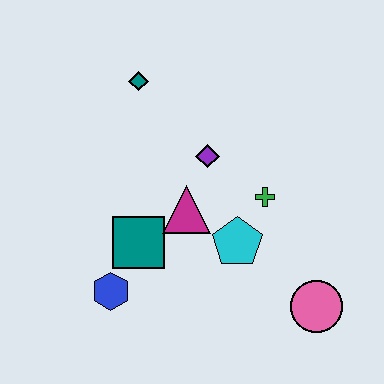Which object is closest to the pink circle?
The cyan pentagon is closest to the pink circle.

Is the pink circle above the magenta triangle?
No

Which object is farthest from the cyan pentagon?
The teal diamond is farthest from the cyan pentagon.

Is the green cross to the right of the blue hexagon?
Yes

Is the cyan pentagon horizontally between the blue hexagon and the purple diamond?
No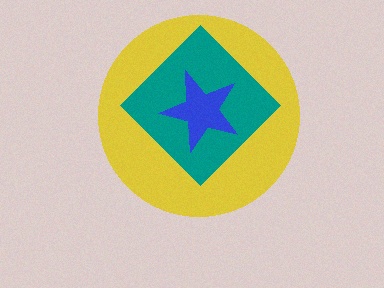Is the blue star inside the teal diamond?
Yes.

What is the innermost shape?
The blue star.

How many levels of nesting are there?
3.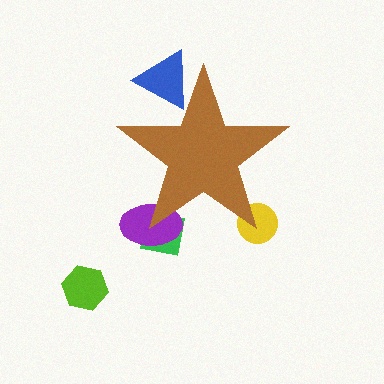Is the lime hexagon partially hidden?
No, the lime hexagon is fully visible.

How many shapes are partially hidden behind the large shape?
4 shapes are partially hidden.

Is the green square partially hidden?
Yes, the green square is partially hidden behind the brown star.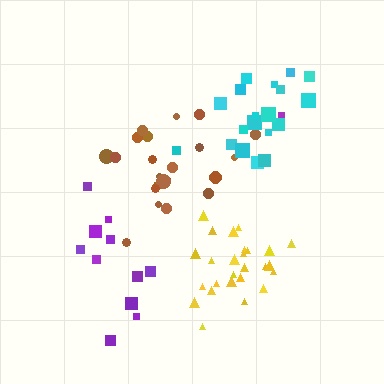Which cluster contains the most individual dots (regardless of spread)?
Yellow (26).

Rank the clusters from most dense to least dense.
yellow, brown, cyan, purple.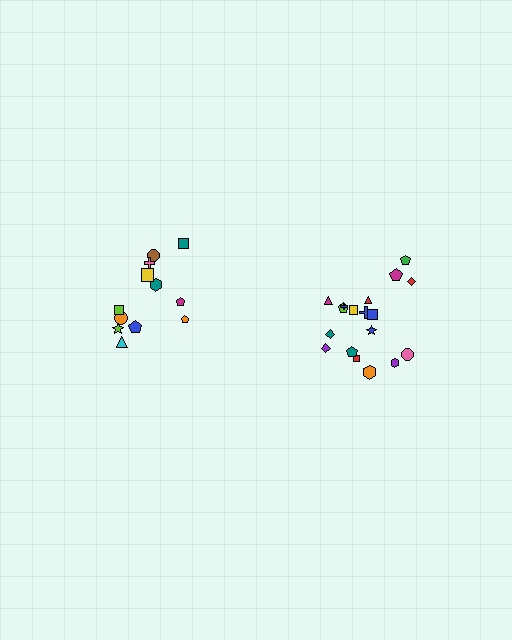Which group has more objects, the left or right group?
The right group.